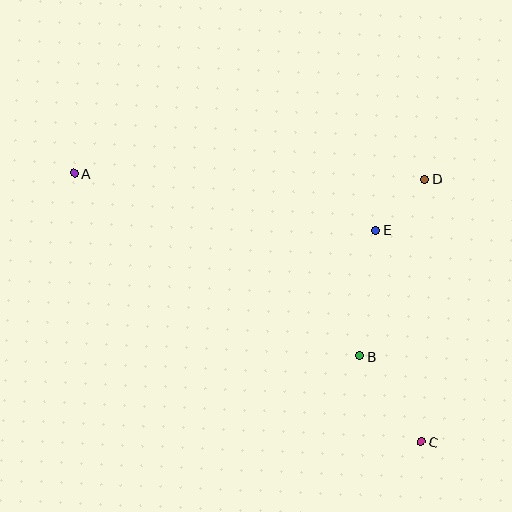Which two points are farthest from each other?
Points A and C are farthest from each other.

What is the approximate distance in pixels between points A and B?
The distance between A and B is approximately 339 pixels.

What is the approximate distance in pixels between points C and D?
The distance between C and D is approximately 263 pixels.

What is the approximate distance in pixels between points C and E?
The distance between C and E is approximately 216 pixels.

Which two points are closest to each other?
Points D and E are closest to each other.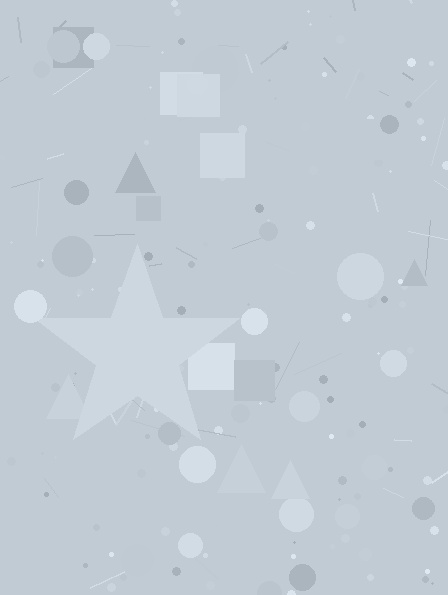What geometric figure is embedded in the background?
A star is embedded in the background.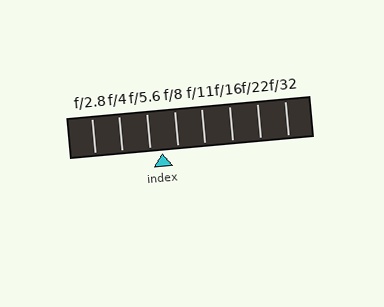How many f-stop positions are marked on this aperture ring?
There are 8 f-stop positions marked.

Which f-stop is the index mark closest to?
The index mark is closest to f/5.6.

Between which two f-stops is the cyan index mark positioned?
The index mark is between f/5.6 and f/8.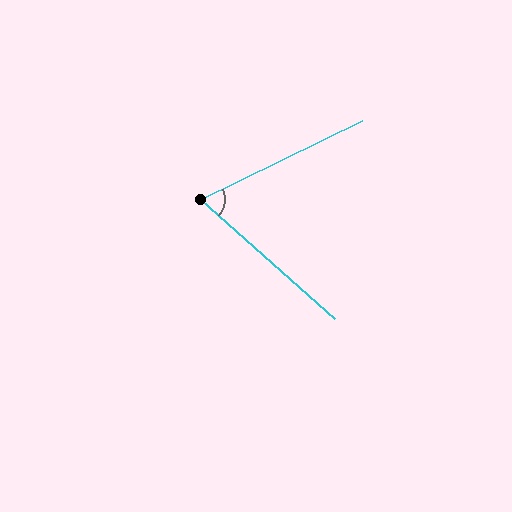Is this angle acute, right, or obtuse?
It is acute.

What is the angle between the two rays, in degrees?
Approximately 67 degrees.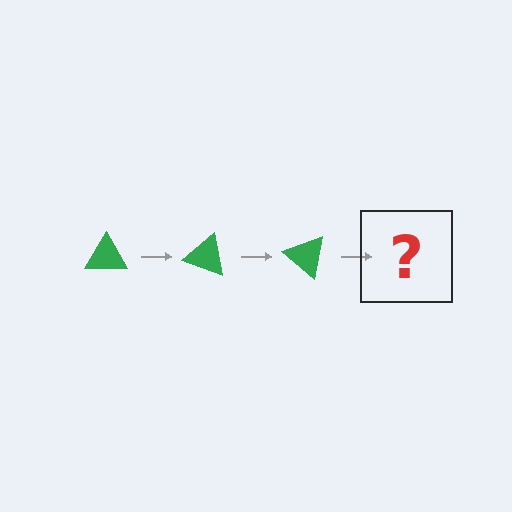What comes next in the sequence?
The next element should be a green triangle rotated 60 degrees.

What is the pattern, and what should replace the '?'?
The pattern is that the triangle rotates 20 degrees each step. The '?' should be a green triangle rotated 60 degrees.